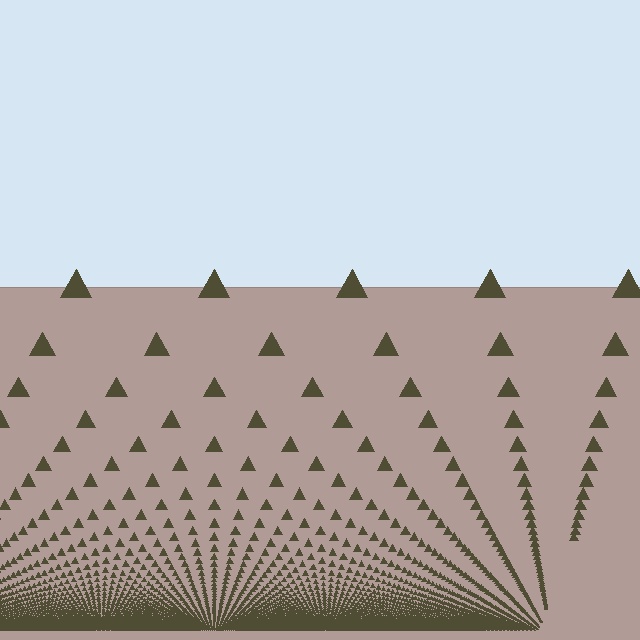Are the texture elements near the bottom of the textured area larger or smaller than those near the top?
Smaller. The gradient is inverted — elements near the bottom are smaller and denser.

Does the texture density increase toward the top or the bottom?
Density increases toward the bottom.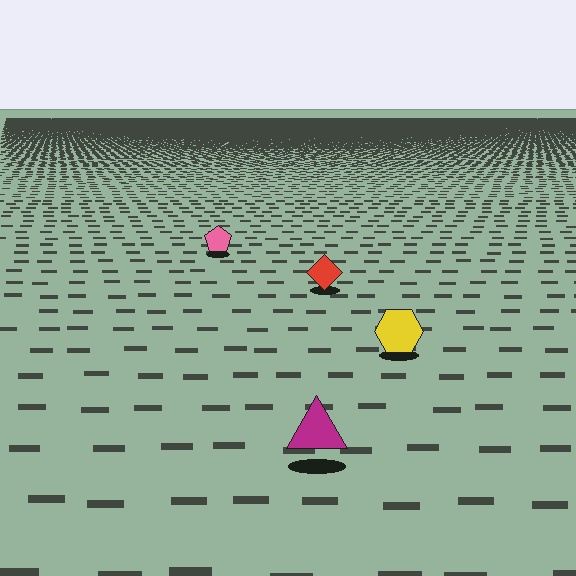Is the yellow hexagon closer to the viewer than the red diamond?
Yes. The yellow hexagon is closer — you can tell from the texture gradient: the ground texture is coarser near it.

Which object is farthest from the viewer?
The pink pentagon is farthest from the viewer. It appears smaller and the ground texture around it is denser.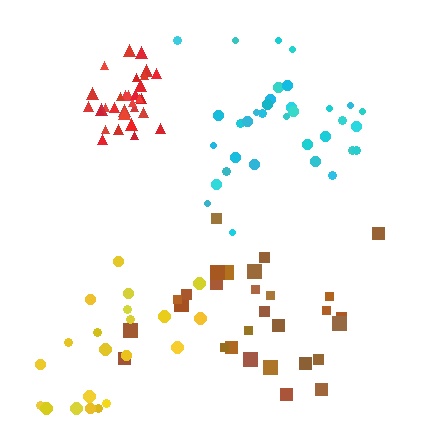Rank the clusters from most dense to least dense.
red, cyan, brown, yellow.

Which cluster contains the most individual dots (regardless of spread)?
Cyan (34).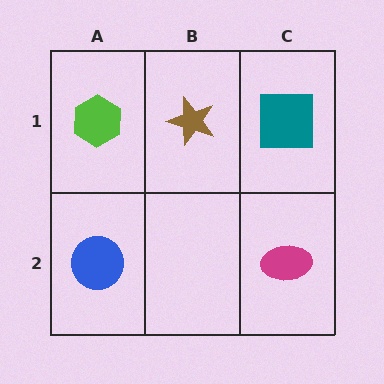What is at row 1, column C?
A teal square.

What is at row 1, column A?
A lime hexagon.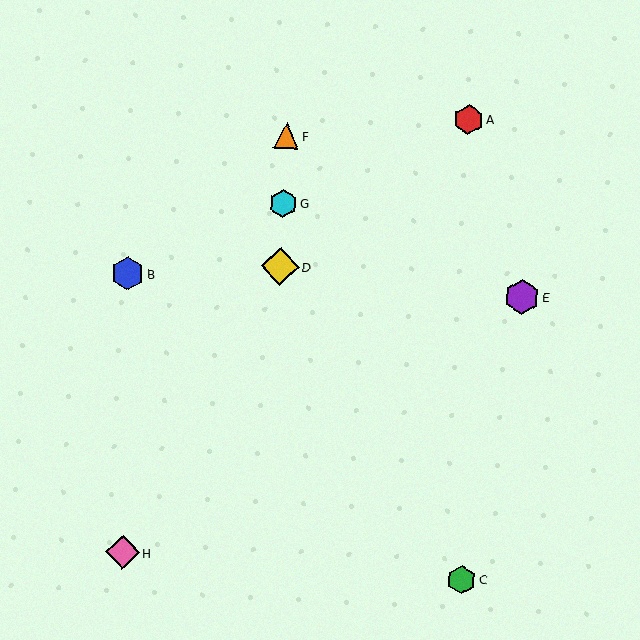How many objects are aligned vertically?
3 objects (D, F, G) are aligned vertically.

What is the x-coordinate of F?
Object F is at x≈286.